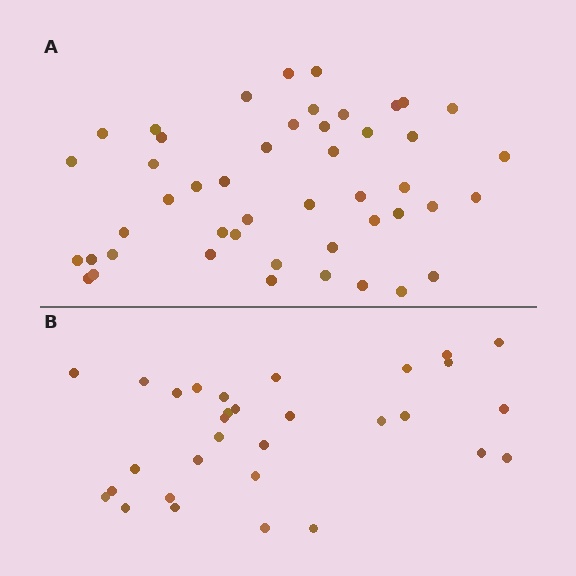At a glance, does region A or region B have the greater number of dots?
Region A (the top region) has more dots.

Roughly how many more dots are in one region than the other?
Region A has approximately 15 more dots than region B.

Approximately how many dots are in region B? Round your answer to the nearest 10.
About 30 dots. (The exact count is 31, which rounds to 30.)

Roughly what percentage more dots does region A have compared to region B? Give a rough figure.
About 50% more.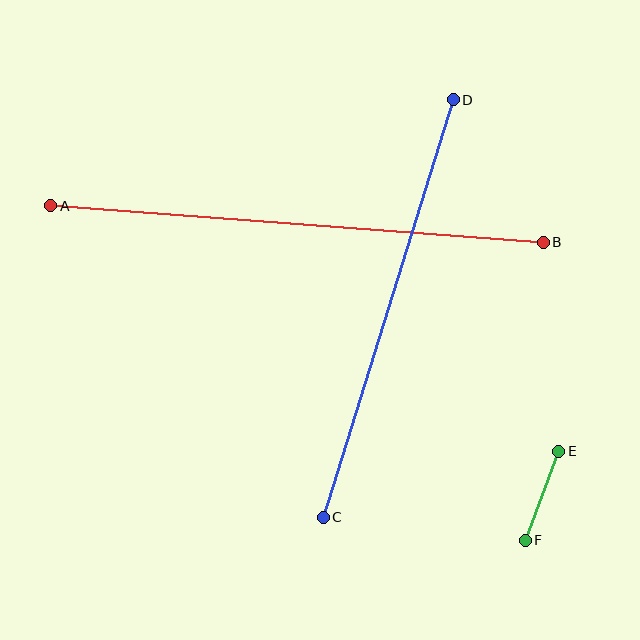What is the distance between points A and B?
The distance is approximately 494 pixels.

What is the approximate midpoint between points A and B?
The midpoint is at approximately (297, 224) pixels.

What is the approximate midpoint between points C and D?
The midpoint is at approximately (388, 309) pixels.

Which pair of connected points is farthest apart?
Points A and B are farthest apart.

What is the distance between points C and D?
The distance is approximately 437 pixels.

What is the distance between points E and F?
The distance is approximately 95 pixels.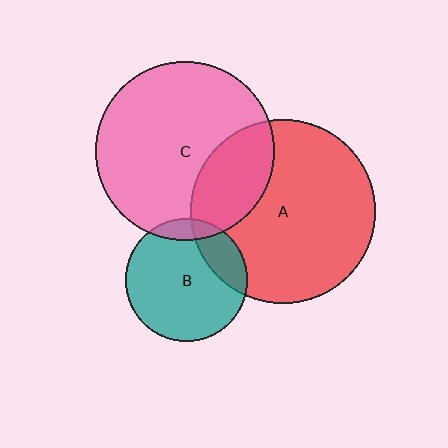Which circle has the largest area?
Circle A (red).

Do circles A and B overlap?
Yes.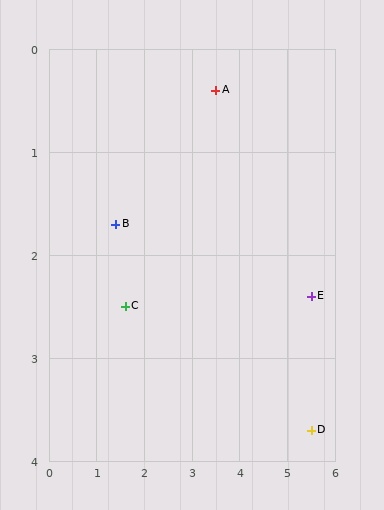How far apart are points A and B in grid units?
Points A and B are about 2.5 grid units apart.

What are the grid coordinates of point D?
Point D is at approximately (5.5, 3.7).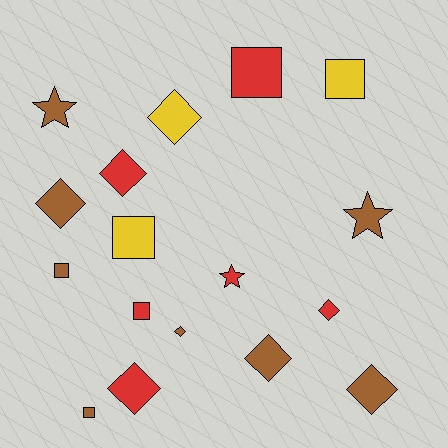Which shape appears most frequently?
Diamond, with 8 objects.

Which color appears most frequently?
Brown, with 8 objects.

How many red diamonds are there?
There are 3 red diamonds.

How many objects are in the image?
There are 17 objects.